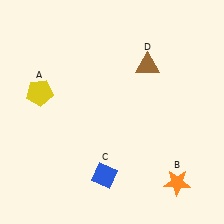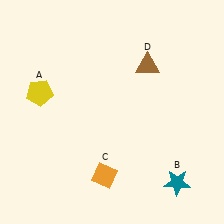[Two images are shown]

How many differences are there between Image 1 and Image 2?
There are 2 differences between the two images.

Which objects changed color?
B changed from orange to teal. C changed from blue to orange.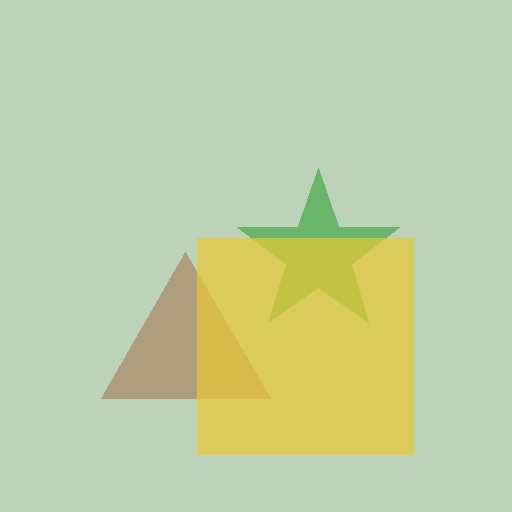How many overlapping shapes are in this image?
There are 3 overlapping shapes in the image.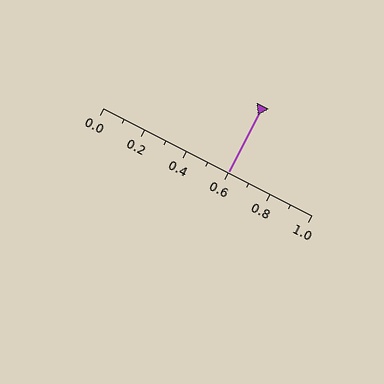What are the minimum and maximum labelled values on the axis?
The axis runs from 0.0 to 1.0.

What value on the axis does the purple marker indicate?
The marker indicates approximately 0.6.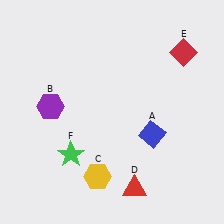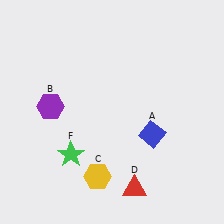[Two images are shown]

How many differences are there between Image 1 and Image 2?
There is 1 difference between the two images.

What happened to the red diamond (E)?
The red diamond (E) was removed in Image 2. It was in the top-right area of Image 1.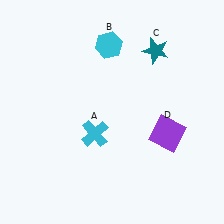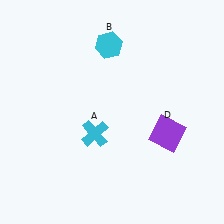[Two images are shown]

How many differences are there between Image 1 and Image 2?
There is 1 difference between the two images.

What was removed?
The teal star (C) was removed in Image 2.